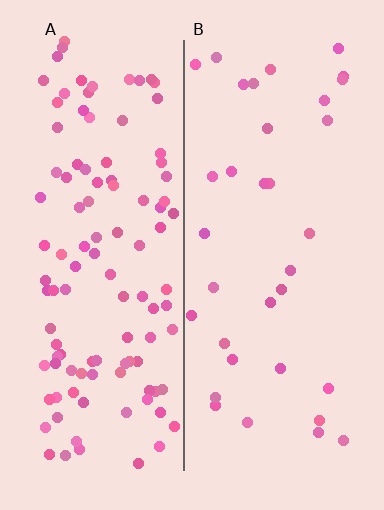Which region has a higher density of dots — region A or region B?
A (the left).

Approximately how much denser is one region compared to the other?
Approximately 3.2× — region A over region B.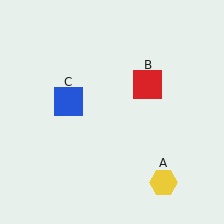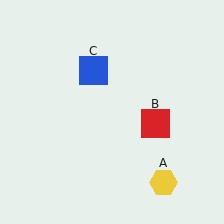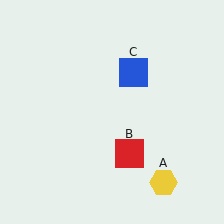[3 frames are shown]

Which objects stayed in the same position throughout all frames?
Yellow hexagon (object A) remained stationary.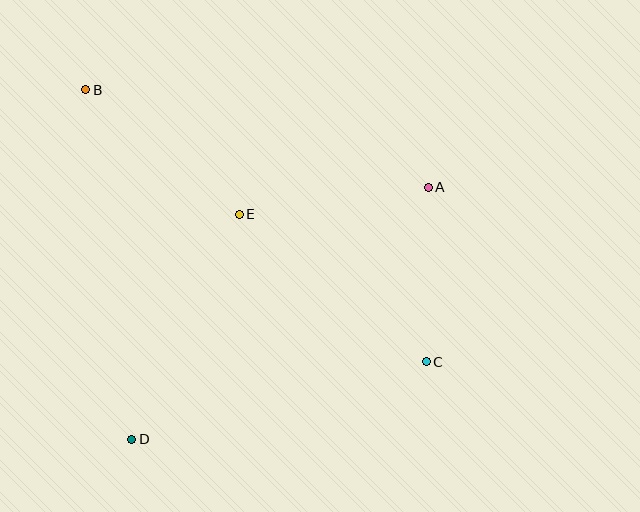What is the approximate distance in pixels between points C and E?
The distance between C and E is approximately 238 pixels.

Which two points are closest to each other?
Points A and C are closest to each other.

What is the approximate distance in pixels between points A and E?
The distance between A and E is approximately 191 pixels.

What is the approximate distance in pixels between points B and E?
The distance between B and E is approximately 198 pixels.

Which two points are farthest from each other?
Points B and C are farthest from each other.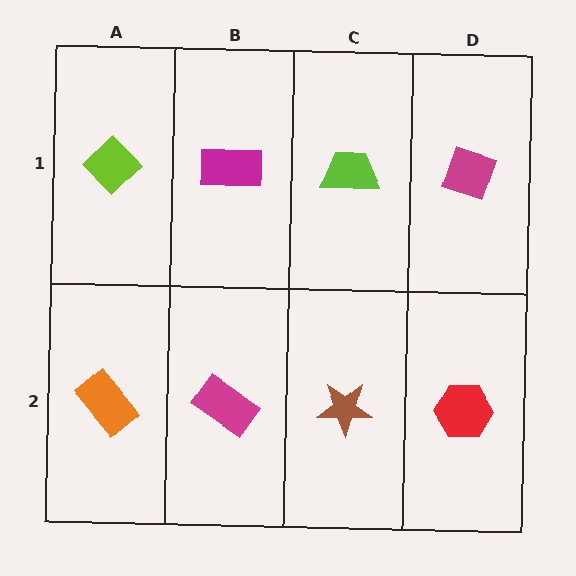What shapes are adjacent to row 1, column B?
A magenta rectangle (row 2, column B), a lime diamond (row 1, column A), a lime trapezoid (row 1, column C).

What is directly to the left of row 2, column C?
A magenta rectangle.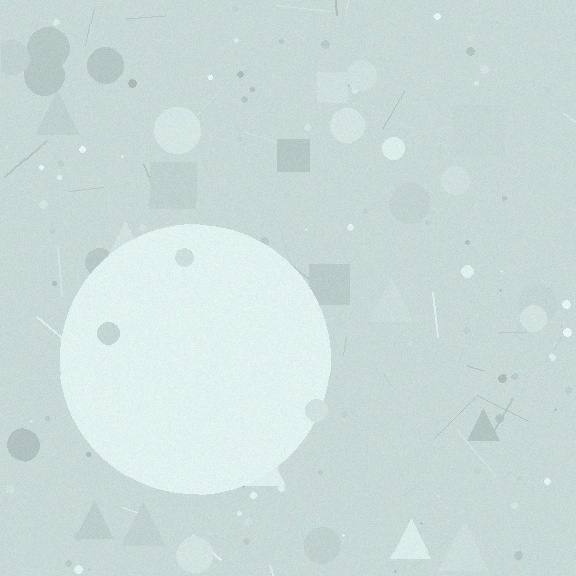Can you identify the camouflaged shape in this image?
The camouflaged shape is a circle.